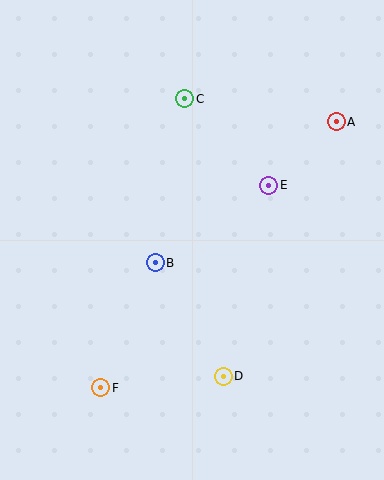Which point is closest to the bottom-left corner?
Point F is closest to the bottom-left corner.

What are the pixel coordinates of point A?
Point A is at (336, 122).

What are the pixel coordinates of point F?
Point F is at (101, 388).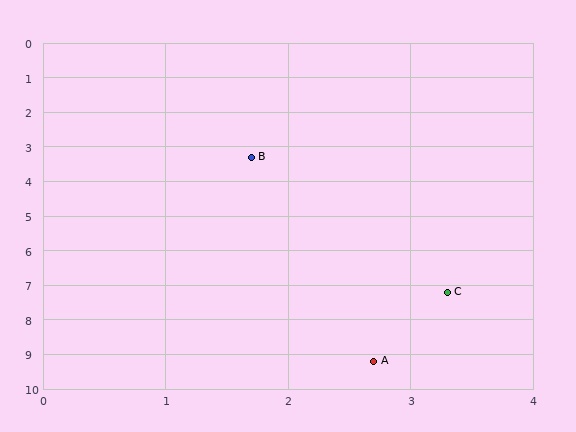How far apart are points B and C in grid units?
Points B and C are about 4.2 grid units apart.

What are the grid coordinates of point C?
Point C is at approximately (3.3, 7.2).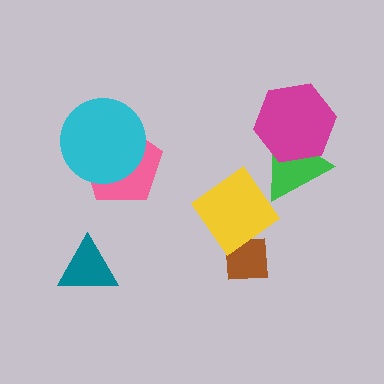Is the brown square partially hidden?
Yes, it is partially covered by another shape.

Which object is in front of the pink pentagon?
The cyan circle is in front of the pink pentagon.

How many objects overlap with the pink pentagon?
1 object overlaps with the pink pentagon.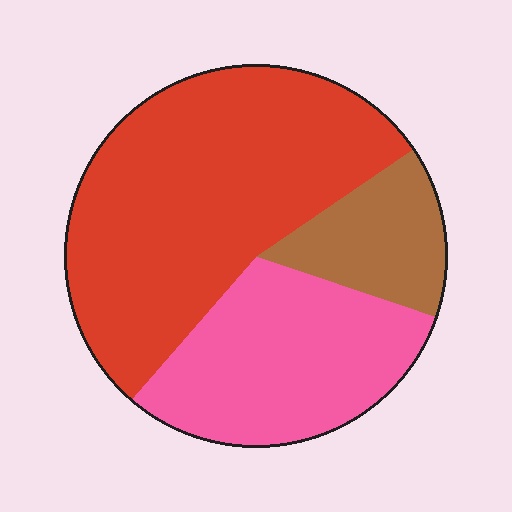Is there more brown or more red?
Red.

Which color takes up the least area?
Brown, at roughly 15%.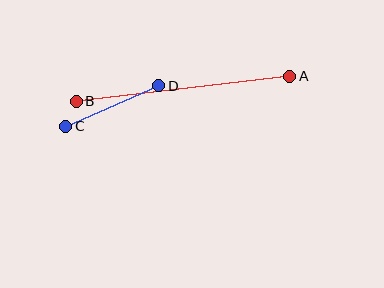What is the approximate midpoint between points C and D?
The midpoint is at approximately (112, 106) pixels.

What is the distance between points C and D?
The distance is approximately 102 pixels.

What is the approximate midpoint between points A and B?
The midpoint is at approximately (183, 89) pixels.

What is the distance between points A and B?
The distance is approximately 215 pixels.